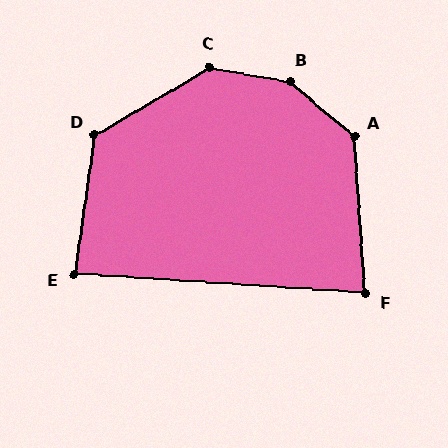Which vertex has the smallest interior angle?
F, at approximately 82 degrees.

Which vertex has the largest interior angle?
B, at approximately 149 degrees.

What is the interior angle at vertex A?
Approximately 134 degrees (obtuse).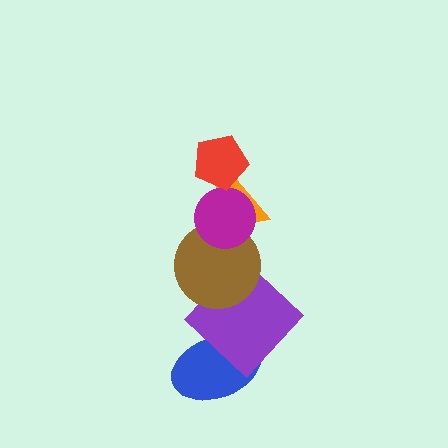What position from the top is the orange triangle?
The orange triangle is 3rd from the top.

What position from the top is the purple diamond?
The purple diamond is 5th from the top.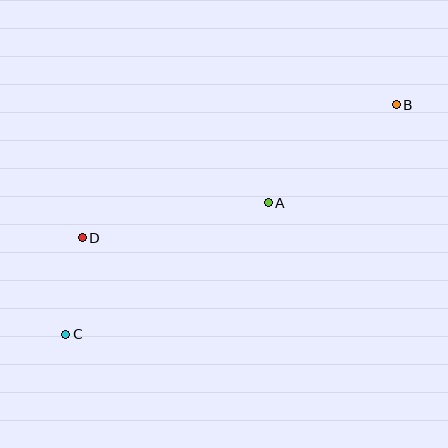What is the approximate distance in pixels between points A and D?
The distance between A and D is approximately 189 pixels.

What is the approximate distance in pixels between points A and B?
The distance between A and B is approximately 161 pixels.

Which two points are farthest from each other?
Points B and C are farthest from each other.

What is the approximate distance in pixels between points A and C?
The distance between A and C is approximately 242 pixels.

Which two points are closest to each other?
Points C and D are closest to each other.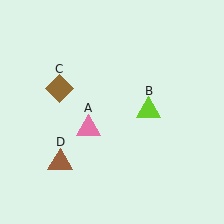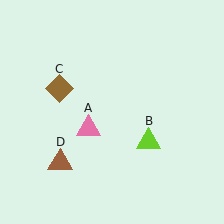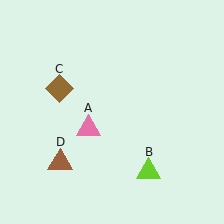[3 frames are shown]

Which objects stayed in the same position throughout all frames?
Pink triangle (object A) and brown diamond (object C) and brown triangle (object D) remained stationary.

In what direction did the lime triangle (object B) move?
The lime triangle (object B) moved down.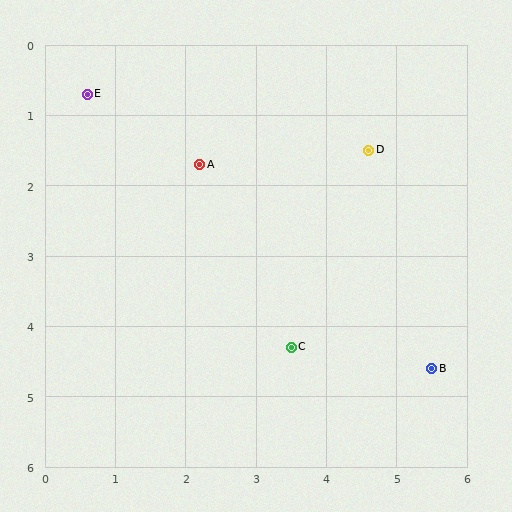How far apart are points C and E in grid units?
Points C and E are about 4.6 grid units apart.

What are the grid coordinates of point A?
Point A is at approximately (2.2, 1.7).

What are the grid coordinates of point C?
Point C is at approximately (3.5, 4.3).